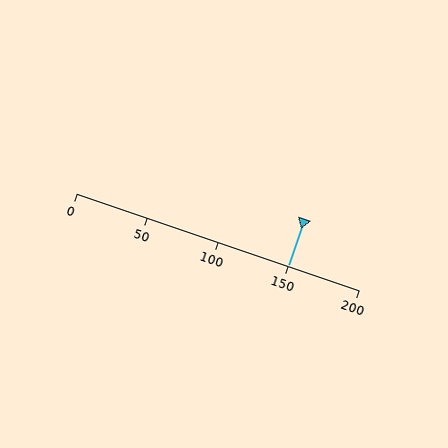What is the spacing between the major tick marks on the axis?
The major ticks are spaced 50 apart.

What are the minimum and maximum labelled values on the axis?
The axis runs from 0 to 200.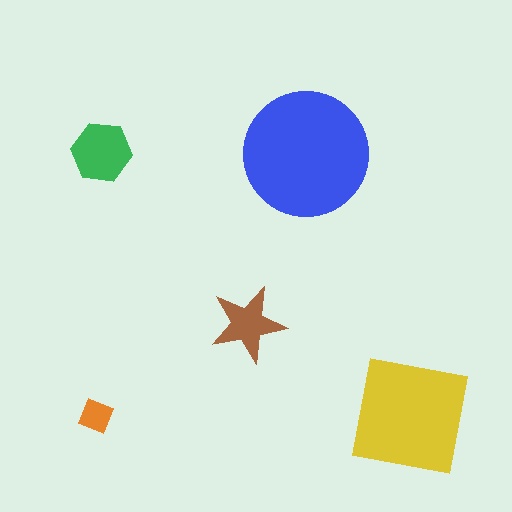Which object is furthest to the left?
The orange diamond is leftmost.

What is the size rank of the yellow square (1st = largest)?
2nd.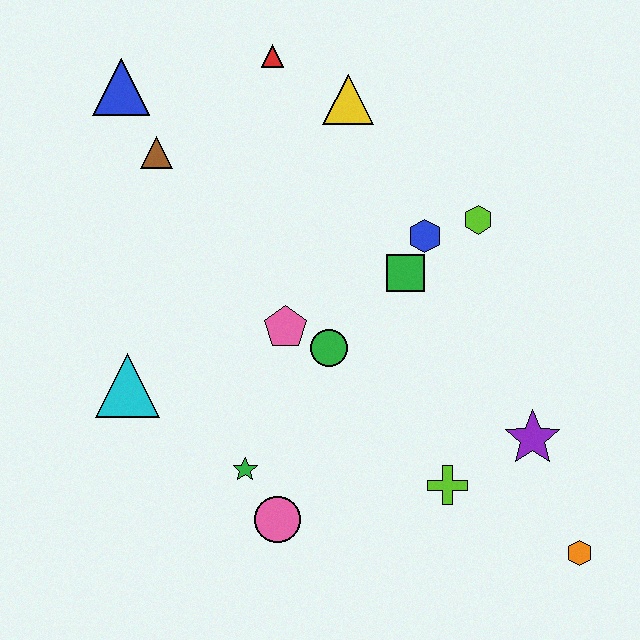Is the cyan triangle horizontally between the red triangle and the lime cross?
No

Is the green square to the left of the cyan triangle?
No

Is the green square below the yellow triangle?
Yes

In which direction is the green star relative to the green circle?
The green star is below the green circle.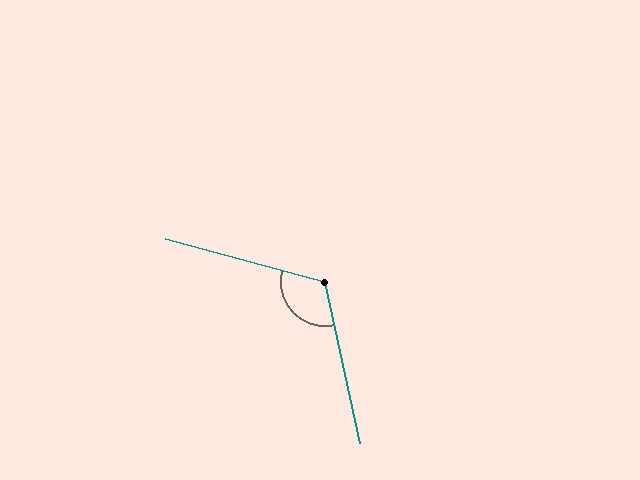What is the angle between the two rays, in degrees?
Approximately 117 degrees.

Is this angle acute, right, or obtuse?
It is obtuse.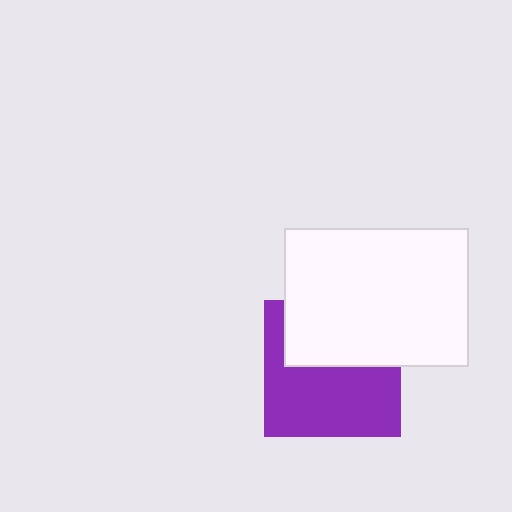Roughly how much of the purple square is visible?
About half of it is visible (roughly 58%).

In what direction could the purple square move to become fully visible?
The purple square could move down. That would shift it out from behind the white rectangle entirely.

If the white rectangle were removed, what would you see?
You would see the complete purple square.